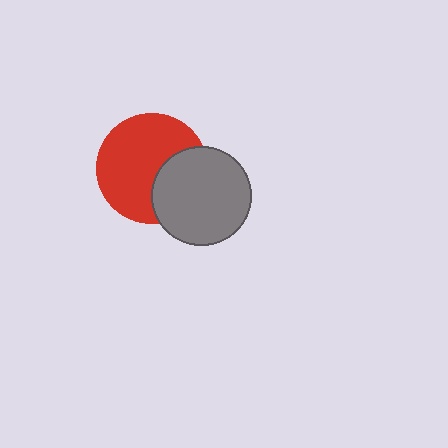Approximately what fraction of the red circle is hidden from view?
Roughly 32% of the red circle is hidden behind the gray circle.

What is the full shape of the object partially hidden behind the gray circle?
The partially hidden object is a red circle.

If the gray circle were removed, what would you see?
You would see the complete red circle.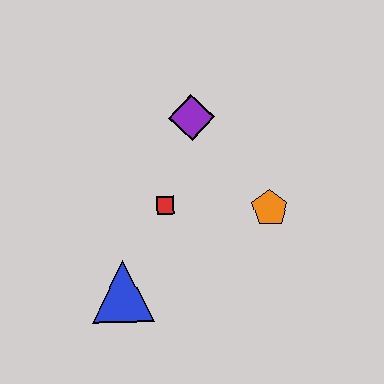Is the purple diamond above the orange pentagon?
Yes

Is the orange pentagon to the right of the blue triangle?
Yes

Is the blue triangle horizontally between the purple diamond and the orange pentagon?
No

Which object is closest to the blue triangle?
The red square is closest to the blue triangle.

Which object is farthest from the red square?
The orange pentagon is farthest from the red square.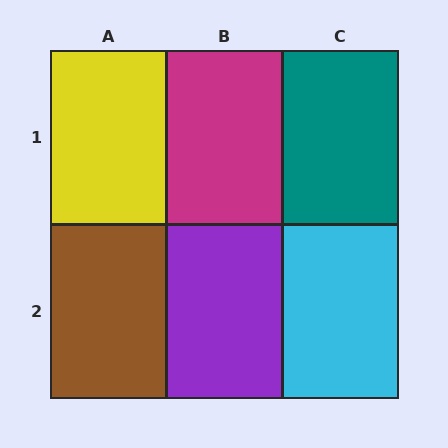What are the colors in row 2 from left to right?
Brown, purple, cyan.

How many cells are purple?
1 cell is purple.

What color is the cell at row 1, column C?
Teal.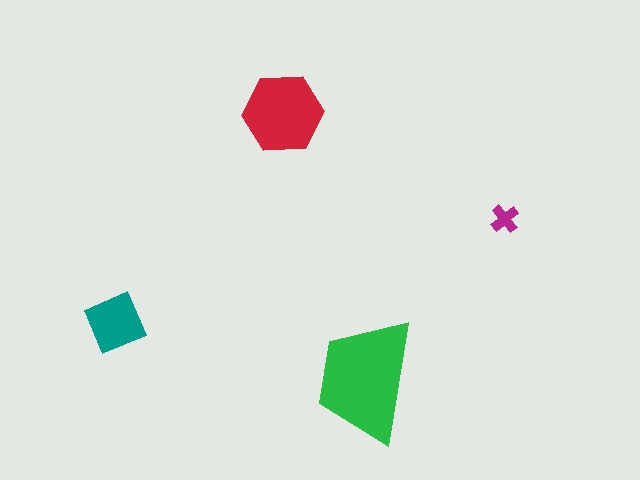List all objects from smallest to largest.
The magenta cross, the teal diamond, the red hexagon, the green trapezoid.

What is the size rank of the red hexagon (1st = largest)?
2nd.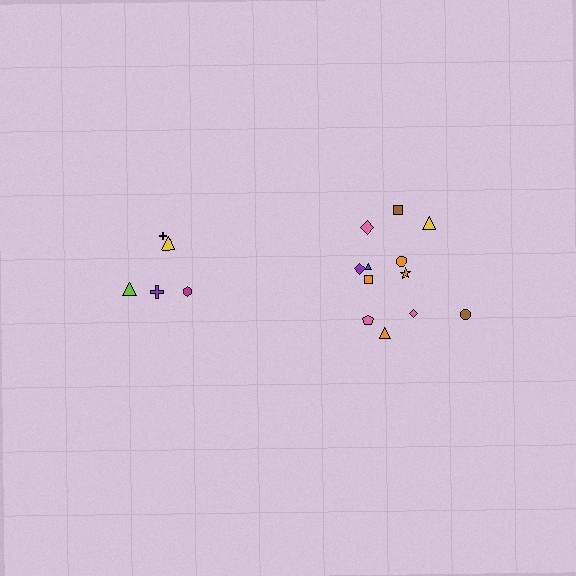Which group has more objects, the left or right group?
The right group.